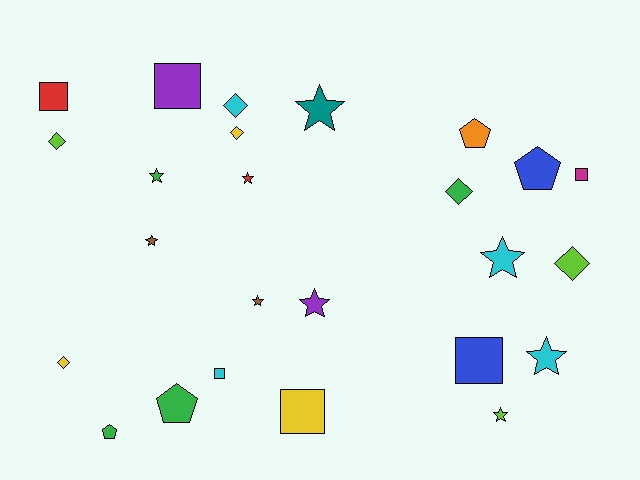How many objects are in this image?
There are 25 objects.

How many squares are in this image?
There are 6 squares.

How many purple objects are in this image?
There are 2 purple objects.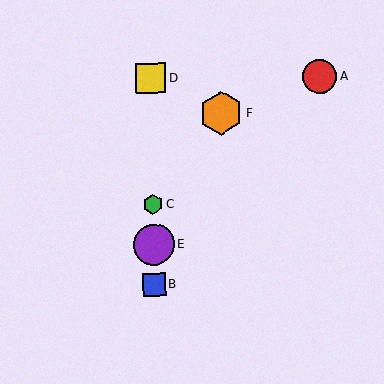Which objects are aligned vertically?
Objects B, C, D, E are aligned vertically.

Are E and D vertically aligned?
Yes, both are at x≈154.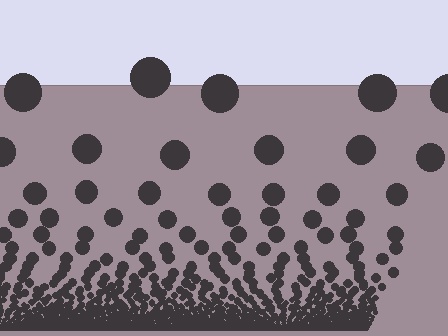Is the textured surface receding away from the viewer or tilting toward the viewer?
The surface appears to tilt toward the viewer. Texture elements get larger and sparser toward the top.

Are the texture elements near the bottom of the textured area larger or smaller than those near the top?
Smaller. The gradient is inverted — elements near the bottom are smaller and denser.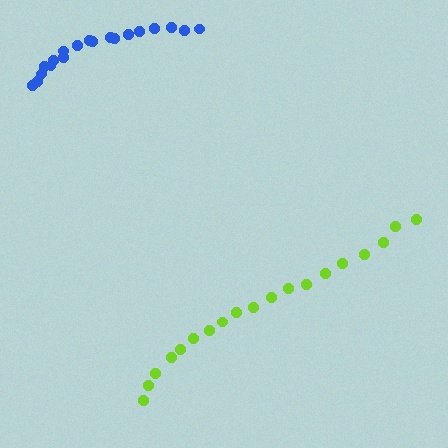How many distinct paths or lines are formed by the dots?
There are 2 distinct paths.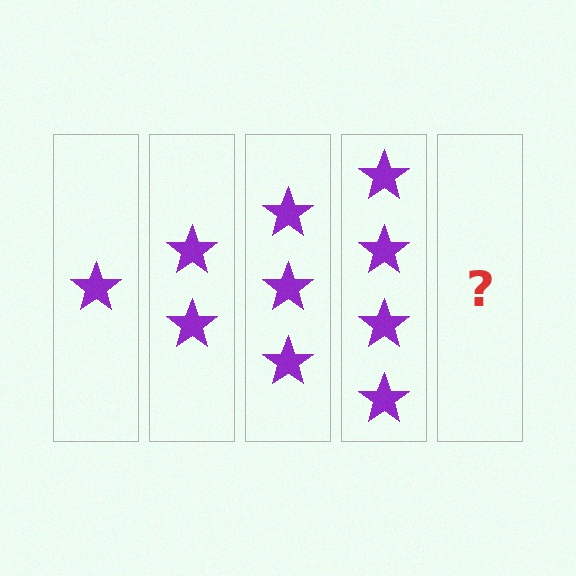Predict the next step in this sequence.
The next step is 5 stars.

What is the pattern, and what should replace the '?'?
The pattern is that each step adds one more star. The '?' should be 5 stars.